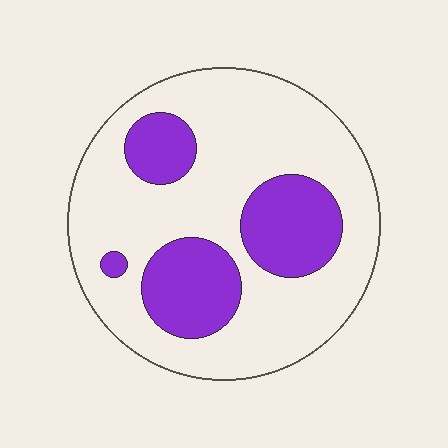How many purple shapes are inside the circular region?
4.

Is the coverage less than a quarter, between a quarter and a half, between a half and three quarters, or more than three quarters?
Between a quarter and a half.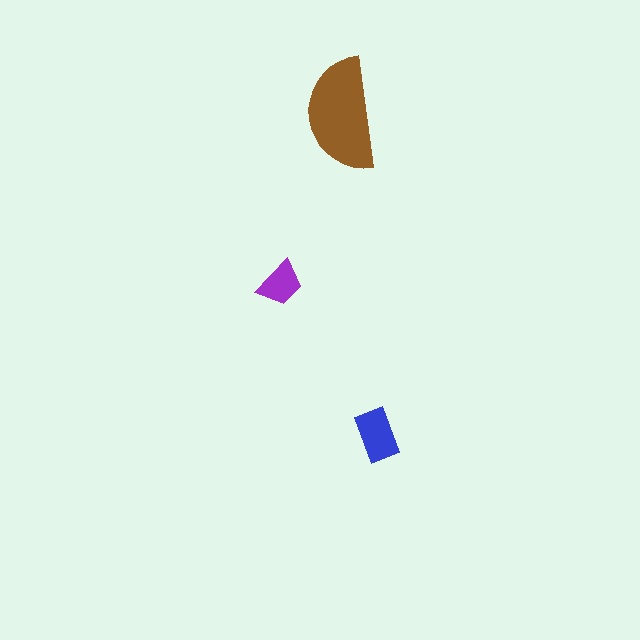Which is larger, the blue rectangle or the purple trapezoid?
The blue rectangle.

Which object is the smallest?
The purple trapezoid.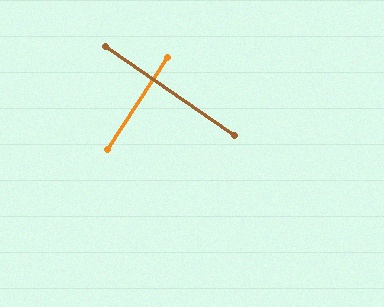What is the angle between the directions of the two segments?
Approximately 88 degrees.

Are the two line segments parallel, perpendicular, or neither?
Perpendicular — they meet at approximately 88°.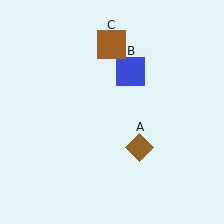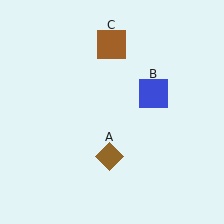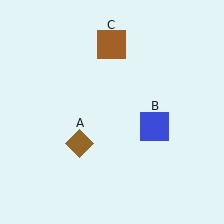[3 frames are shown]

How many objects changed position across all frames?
2 objects changed position: brown diamond (object A), blue square (object B).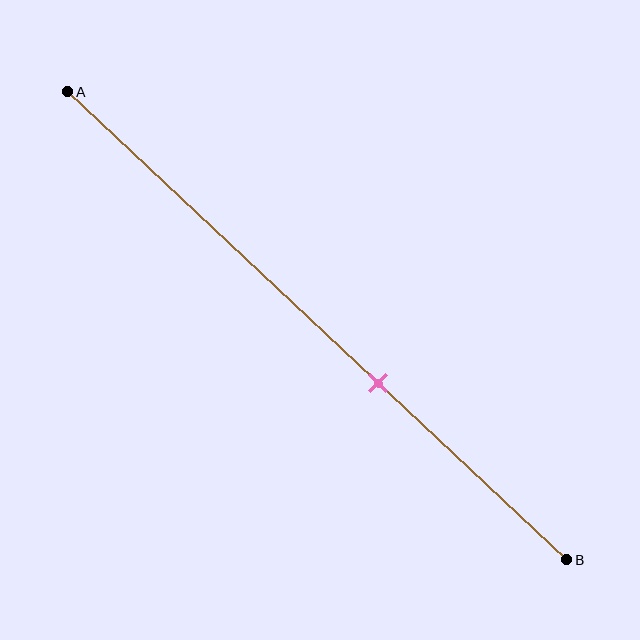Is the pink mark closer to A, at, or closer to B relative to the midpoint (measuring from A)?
The pink mark is closer to point B than the midpoint of segment AB.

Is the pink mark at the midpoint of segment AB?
No, the mark is at about 60% from A, not at the 50% midpoint.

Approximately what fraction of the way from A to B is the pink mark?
The pink mark is approximately 60% of the way from A to B.